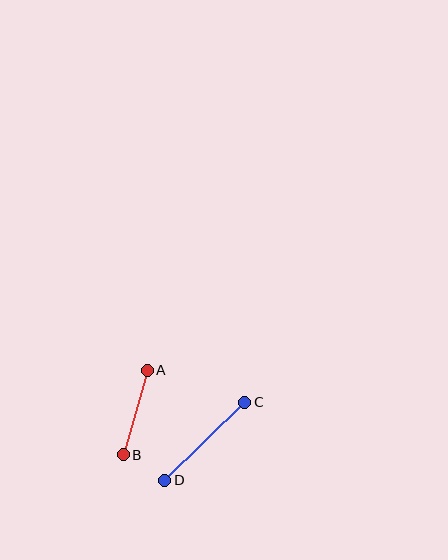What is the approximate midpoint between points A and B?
The midpoint is at approximately (135, 413) pixels.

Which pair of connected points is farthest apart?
Points C and D are farthest apart.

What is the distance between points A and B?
The distance is approximately 88 pixels.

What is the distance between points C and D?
The distance is approximately 112 pixels.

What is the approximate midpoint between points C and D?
The midpoint is at approximately (205, 441) pixels.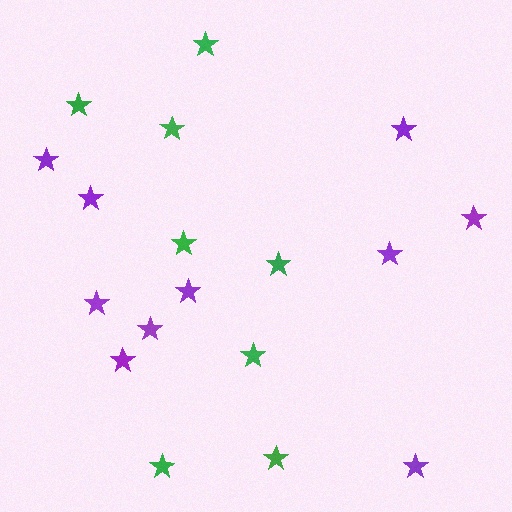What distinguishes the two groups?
There are 2 groups: one group of green stars (8) and one group of purple stars (10).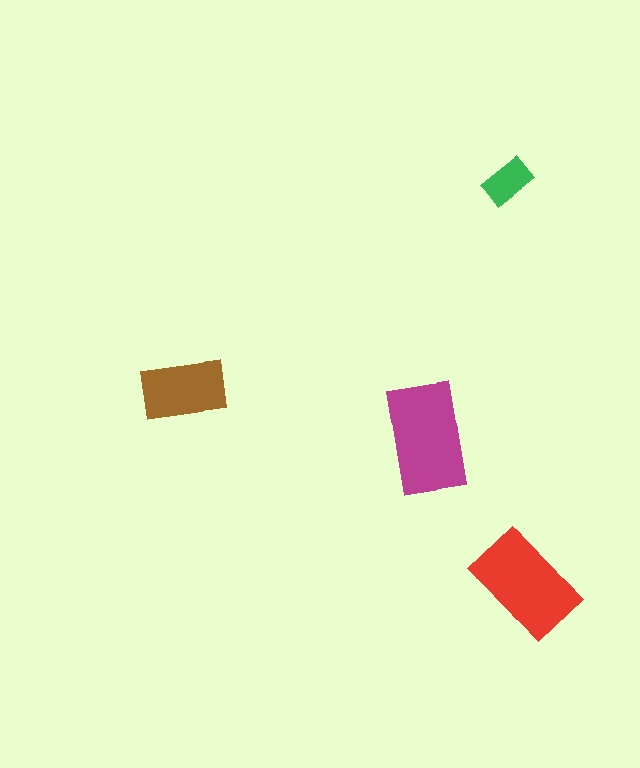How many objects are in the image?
There are 4 objects in the image.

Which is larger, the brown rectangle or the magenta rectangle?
The magenta one.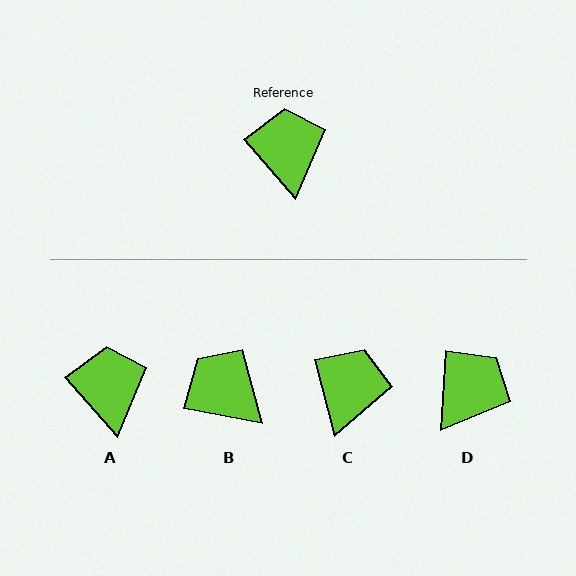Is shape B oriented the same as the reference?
No, it is off by about 38 degrees.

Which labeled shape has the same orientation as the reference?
A.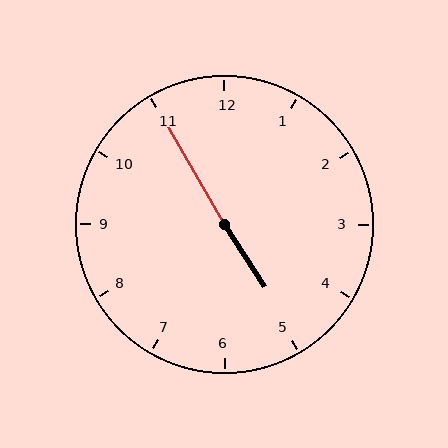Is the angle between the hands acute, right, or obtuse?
It is obtuse.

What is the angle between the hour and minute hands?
Approximately 178 degrees.